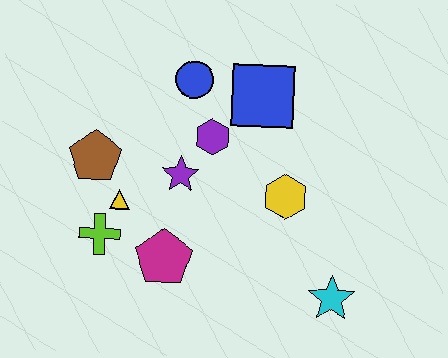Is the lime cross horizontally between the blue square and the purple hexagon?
No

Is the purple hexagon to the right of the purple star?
Yes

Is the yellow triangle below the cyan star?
No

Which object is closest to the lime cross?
The yellow triangle is closest to the lime cross.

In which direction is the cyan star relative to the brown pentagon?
The cyan star is to the right of the brown pentagon.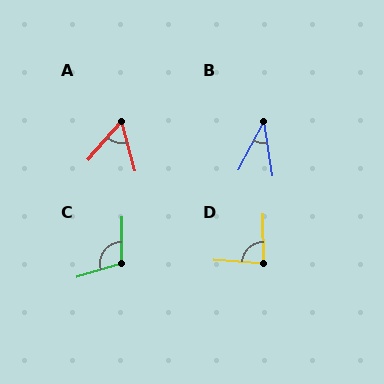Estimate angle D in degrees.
Approximately 85 degrees.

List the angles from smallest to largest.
B (37°), A (57°), D (85°), C (108°).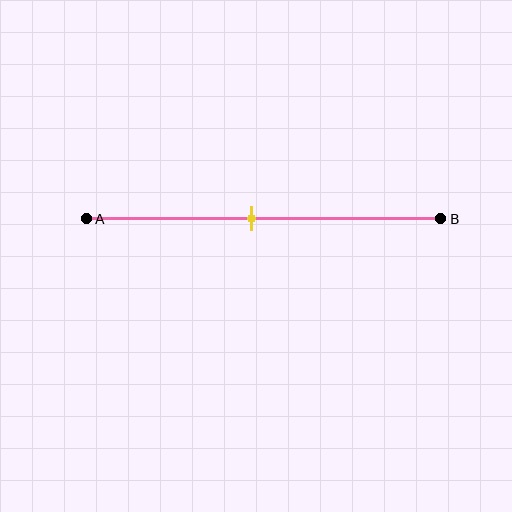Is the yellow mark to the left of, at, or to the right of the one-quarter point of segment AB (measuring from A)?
The yellow mark is to the right of the one-quarter point of segment AB.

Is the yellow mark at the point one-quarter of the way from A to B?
No, the mark is at about 45% from A, not at the 25% one-quarter point.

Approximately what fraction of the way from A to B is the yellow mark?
The yellow mark is approximately 45% of the way from A to B.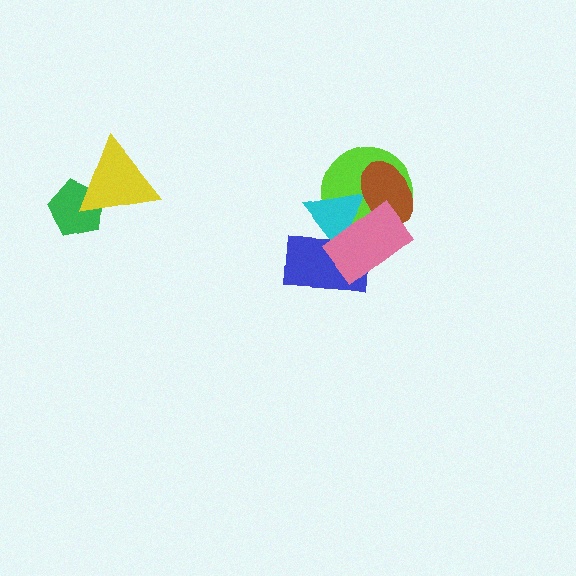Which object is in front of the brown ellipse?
The pink rectangle is in front of the brown ellipse.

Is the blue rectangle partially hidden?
Yes, it is partially covered by another shape.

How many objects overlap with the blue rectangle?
2 objects overlap with the blue rectangle.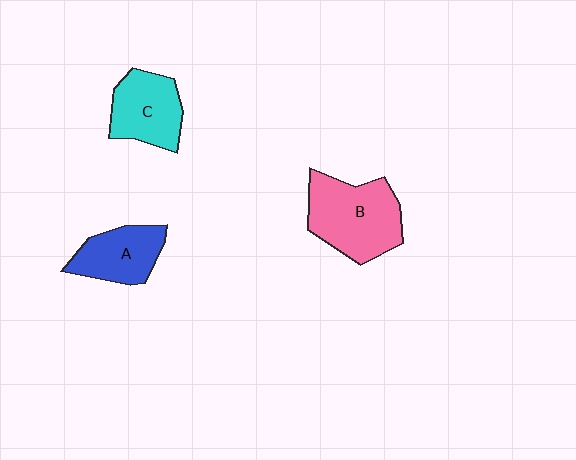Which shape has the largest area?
Shape B (pink).